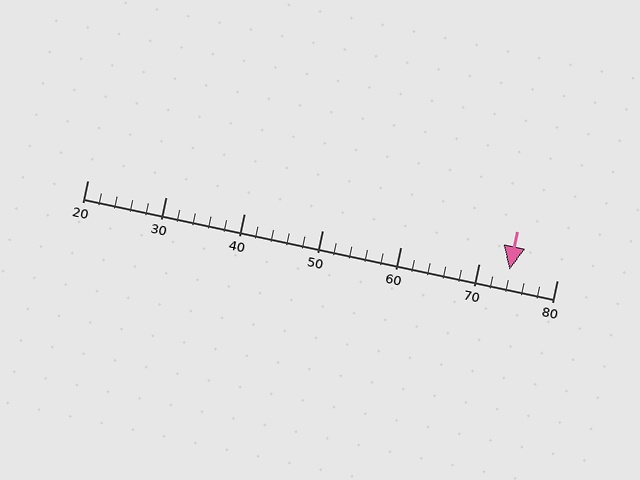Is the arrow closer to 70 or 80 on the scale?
The arrow is closer to 70.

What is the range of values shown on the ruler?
The ruler shows values from 20 to 80.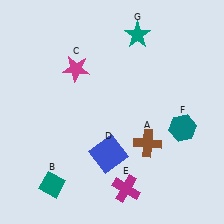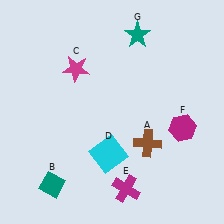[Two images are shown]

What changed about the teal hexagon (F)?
In Image 1, F is teal. In Image 2, it changed to magenta.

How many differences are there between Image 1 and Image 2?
There are 2 differences between the two images.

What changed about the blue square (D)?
In Image 1, D is blue. In Image 2, it changed to cyan.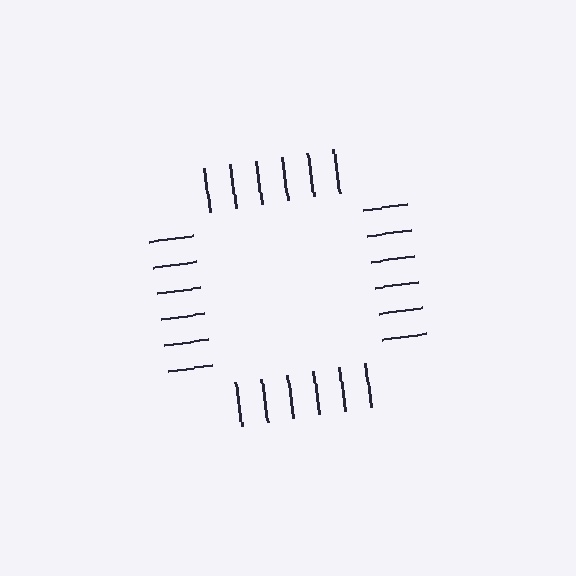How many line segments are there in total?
24 — 6 along each of the 4 edges.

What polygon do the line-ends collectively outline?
An illusory square — the line segments terminate on its edges but no continuous stroke is drawn.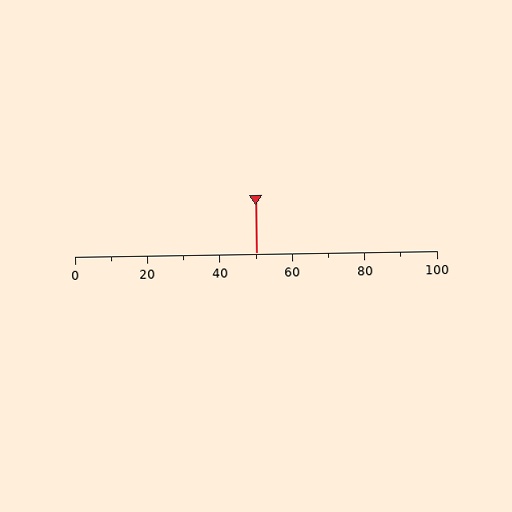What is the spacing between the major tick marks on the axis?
The major ticks are spaced 20 apart.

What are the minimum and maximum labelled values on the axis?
The axis runs from 0 to 100.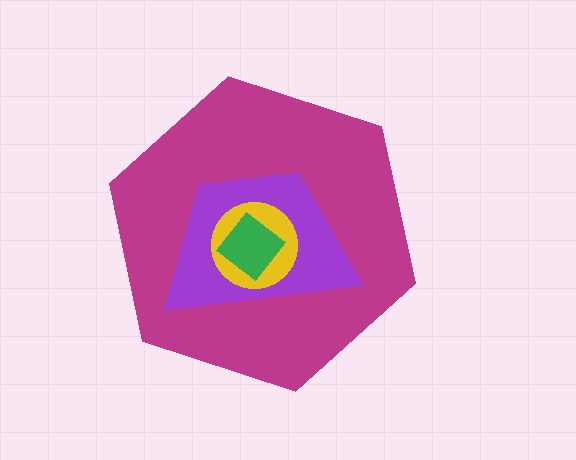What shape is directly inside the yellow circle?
The green diamond.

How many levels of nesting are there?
4.